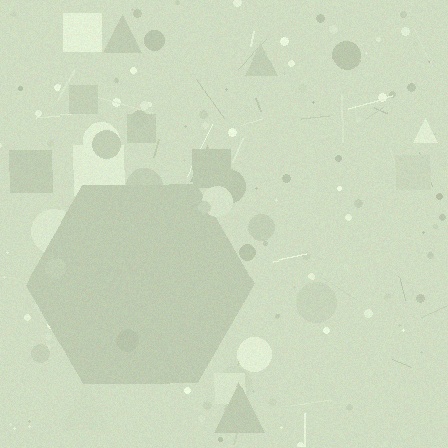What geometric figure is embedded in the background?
A hexagon is embedded in the background.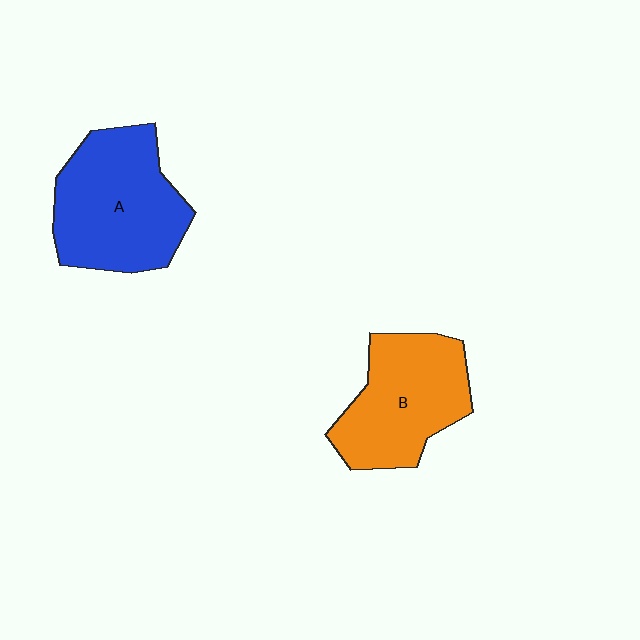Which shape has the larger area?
Shape A (blue).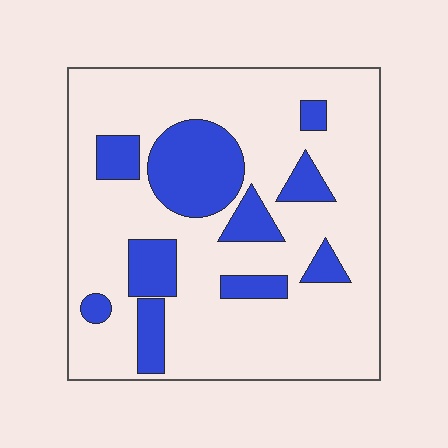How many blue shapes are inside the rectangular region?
10.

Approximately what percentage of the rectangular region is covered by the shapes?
Approximately 25%.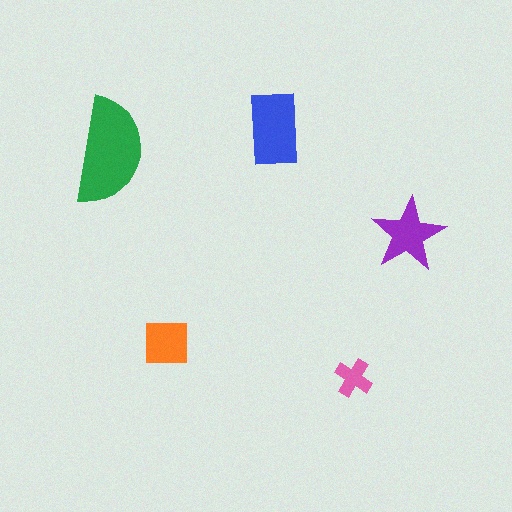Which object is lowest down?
The pink cross is bottommost.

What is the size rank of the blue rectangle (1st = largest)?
2nd.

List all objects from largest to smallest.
The green semicircle, the blue rectangle, the purple star, the orange square, the pink cross.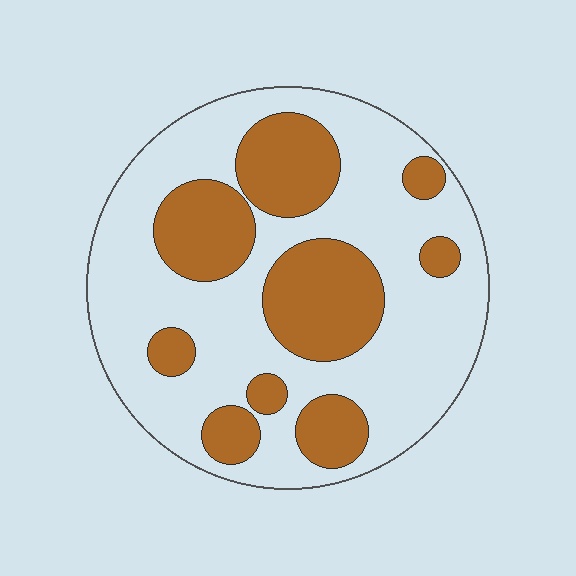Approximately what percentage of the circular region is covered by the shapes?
Approximately 35%.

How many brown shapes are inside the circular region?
9.